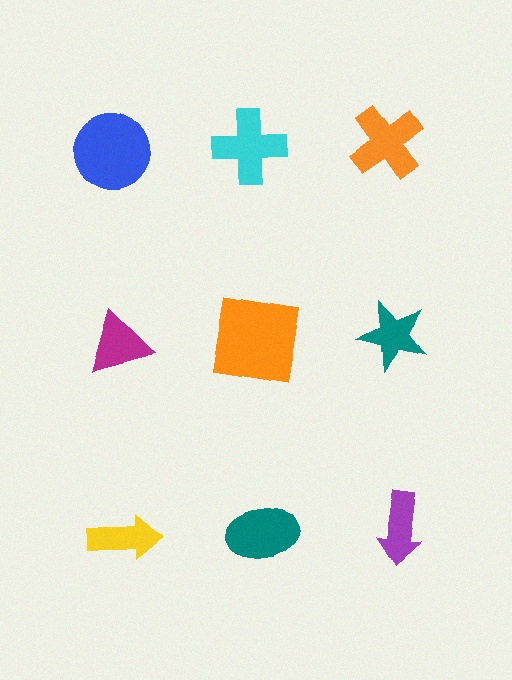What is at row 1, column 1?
A blue circle.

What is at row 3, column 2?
A teal ellipse.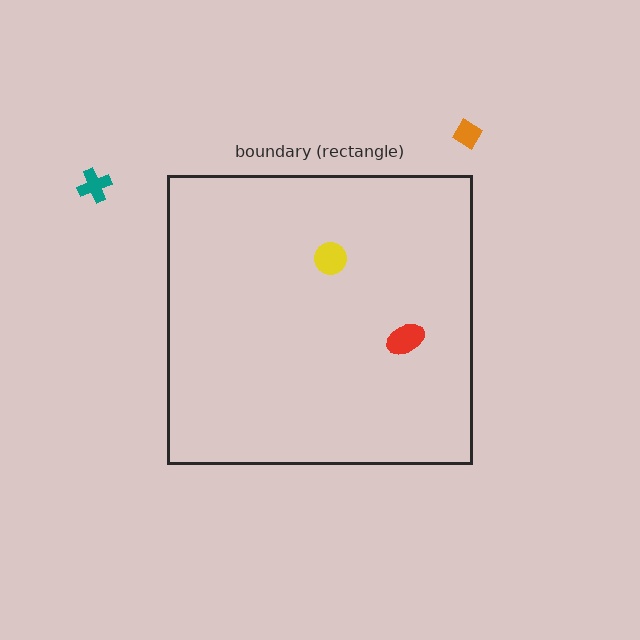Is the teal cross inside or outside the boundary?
Outside.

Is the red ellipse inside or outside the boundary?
Inside.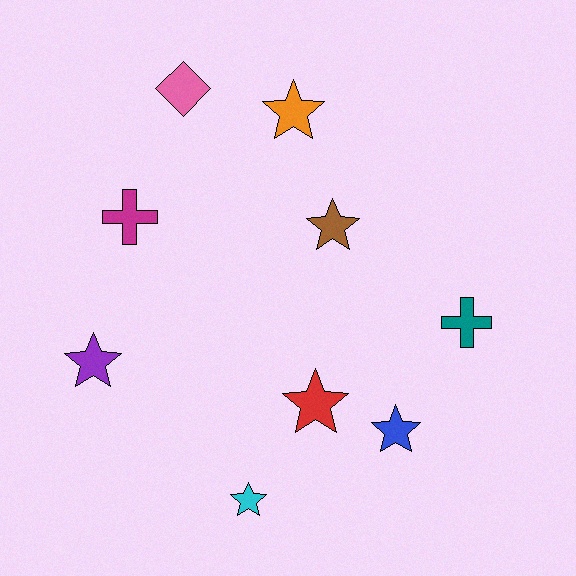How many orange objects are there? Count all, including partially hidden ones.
There is 1 orange object.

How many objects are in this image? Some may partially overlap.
There are 9 objects.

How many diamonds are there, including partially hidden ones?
There is 1 diamond.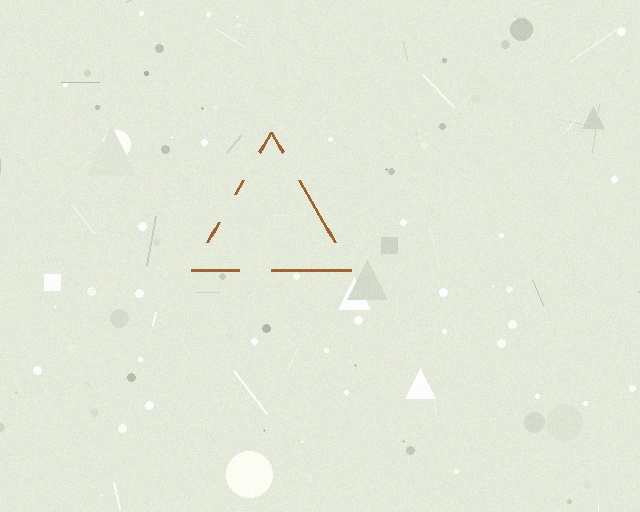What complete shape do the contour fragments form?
The contour fragments form a triangle.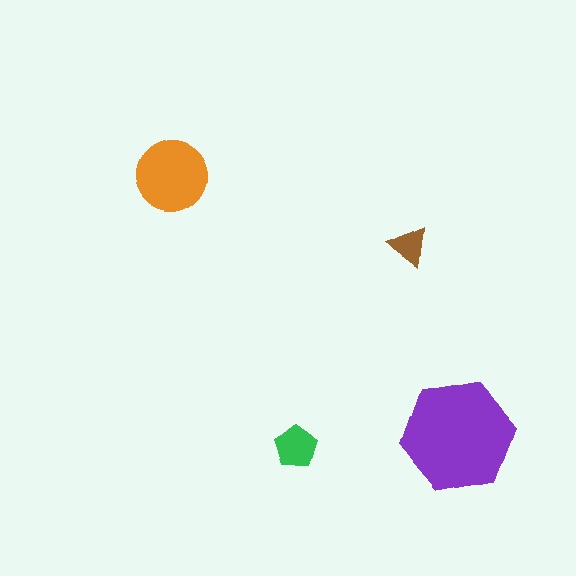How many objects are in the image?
There are 4 objects in the image.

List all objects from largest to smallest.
The purple hexagon, the orange circle, the green pentagon, the brown triangle.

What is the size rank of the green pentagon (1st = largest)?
3rd.